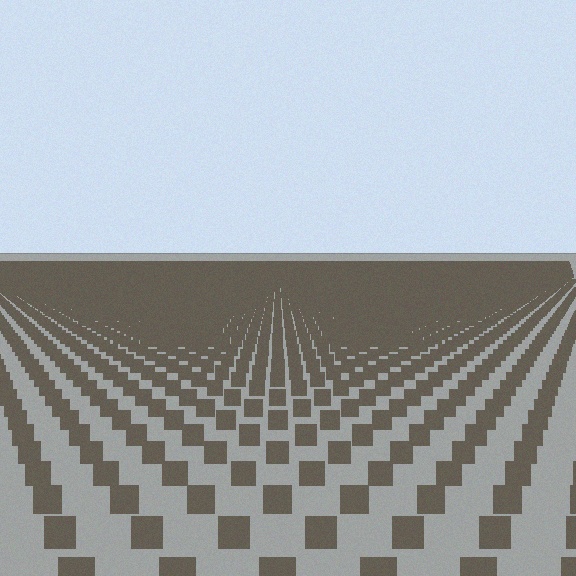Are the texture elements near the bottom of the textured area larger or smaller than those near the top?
Larger. Near the bottom, elements are closer to the viewer and appear at a bigger on-screen size.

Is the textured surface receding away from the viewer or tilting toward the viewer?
The surface is receding away from the viewer. Texture elements get smaller and denser toward the top.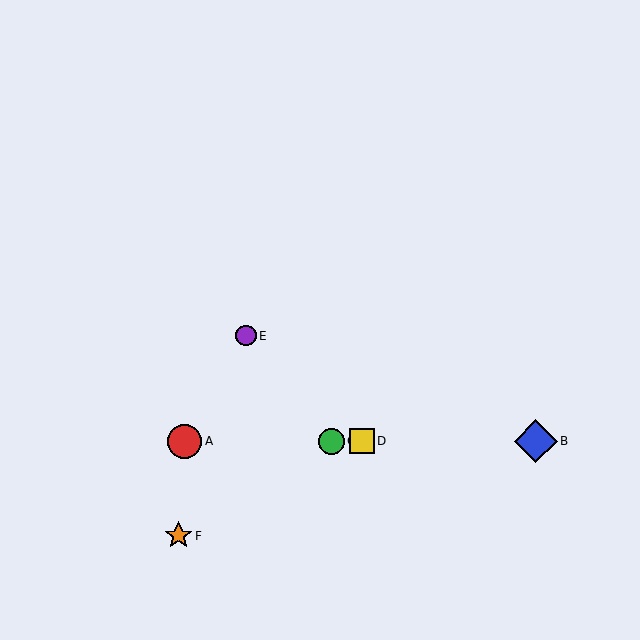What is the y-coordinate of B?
Object B is at y≈441.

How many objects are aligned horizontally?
4 objects (A, B, C, D) are aligned horizontally.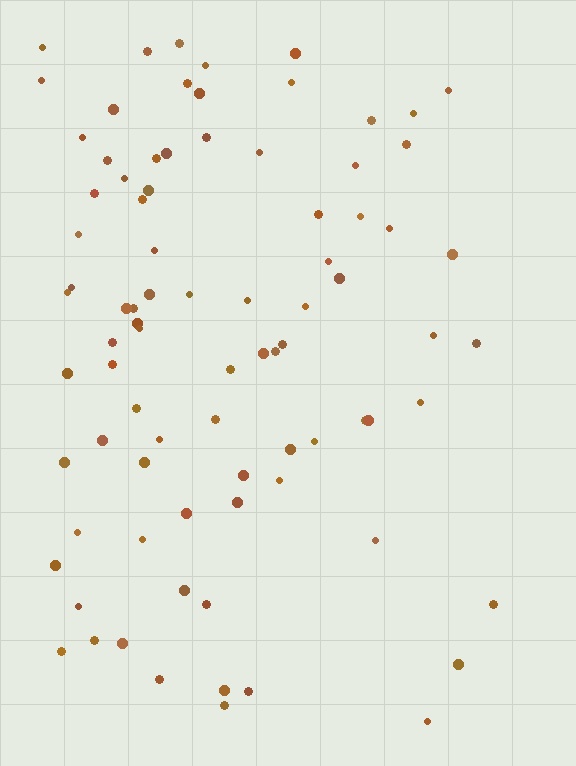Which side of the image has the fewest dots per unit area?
The right.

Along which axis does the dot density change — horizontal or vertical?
Horizontal.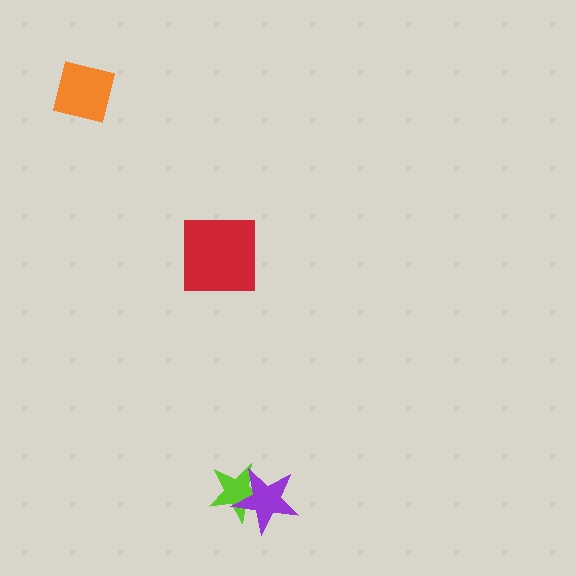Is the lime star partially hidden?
Yes, it is partially covered by another shape.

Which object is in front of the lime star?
The purple star is in front of the lime star.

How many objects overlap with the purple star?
1 object overlaps with the purple star.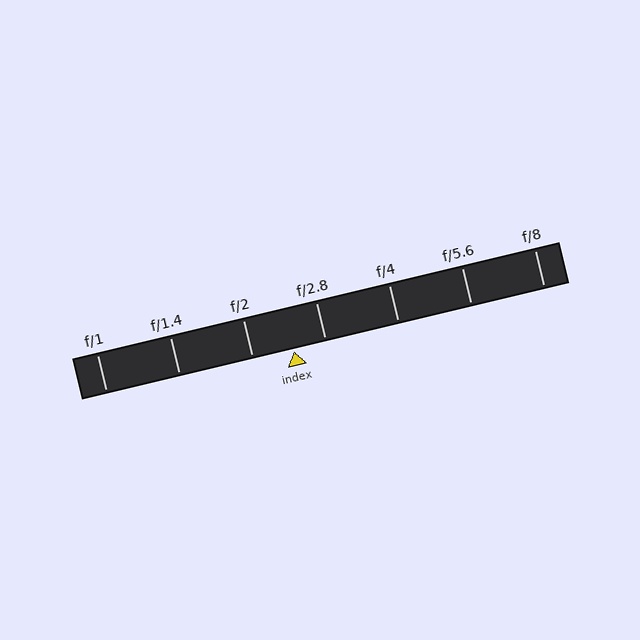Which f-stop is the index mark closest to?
The index mark is closest to f/2.8.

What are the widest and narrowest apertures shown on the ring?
The widest aperture shown is f/1 and the narrowest is f/8.